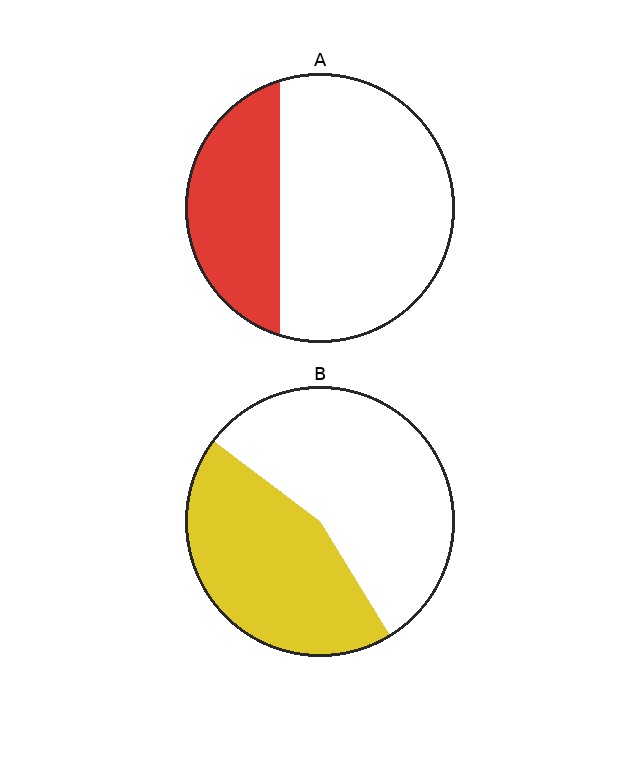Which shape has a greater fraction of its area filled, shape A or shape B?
Shape B.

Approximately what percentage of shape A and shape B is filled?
A is approximately 30% and B is approximately 45%.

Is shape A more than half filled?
No.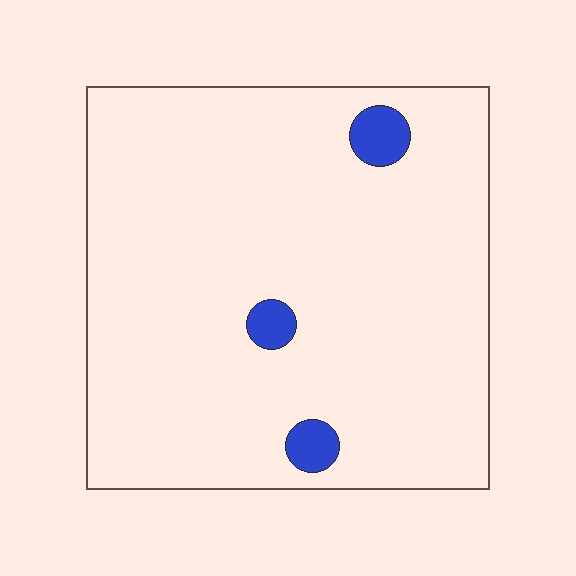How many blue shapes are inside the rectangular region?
3.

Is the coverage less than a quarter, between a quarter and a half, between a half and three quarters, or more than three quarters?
Less than a quarter.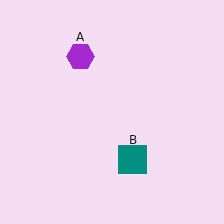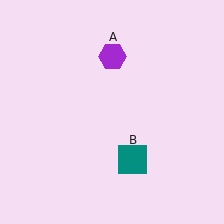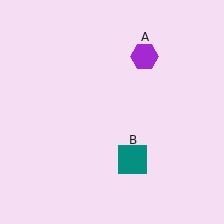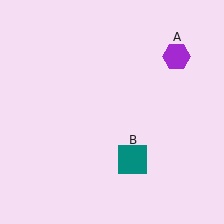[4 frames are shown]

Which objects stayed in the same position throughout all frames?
Teal square (object B) remained stationary.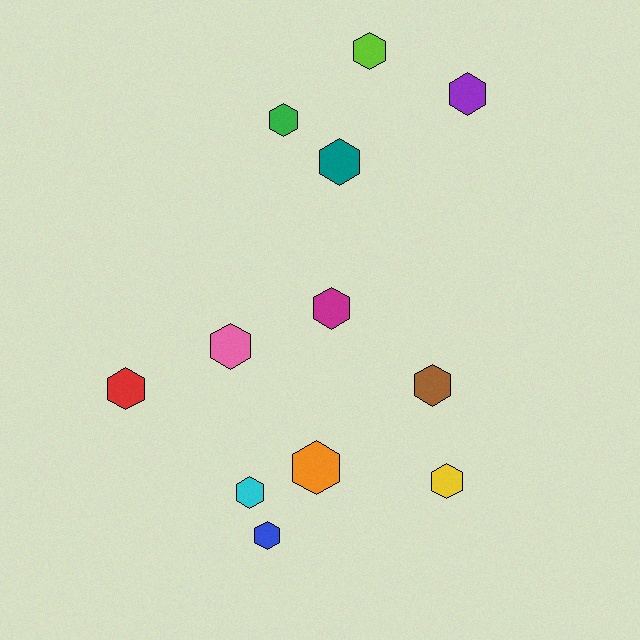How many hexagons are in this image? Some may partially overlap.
There are 12 hexagons.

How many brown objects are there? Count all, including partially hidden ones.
There is 1 brown object.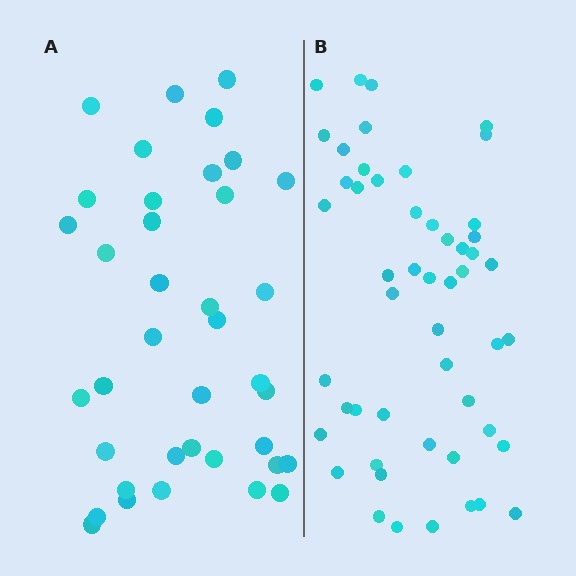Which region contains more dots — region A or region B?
Region B (the right region) has more dots.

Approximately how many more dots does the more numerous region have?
Region B has approximately 15 more dots than region A.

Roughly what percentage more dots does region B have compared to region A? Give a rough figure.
About 35% more.